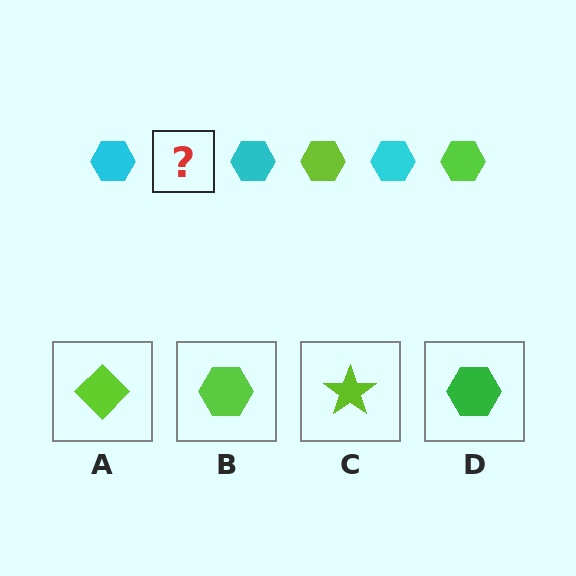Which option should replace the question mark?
Option B.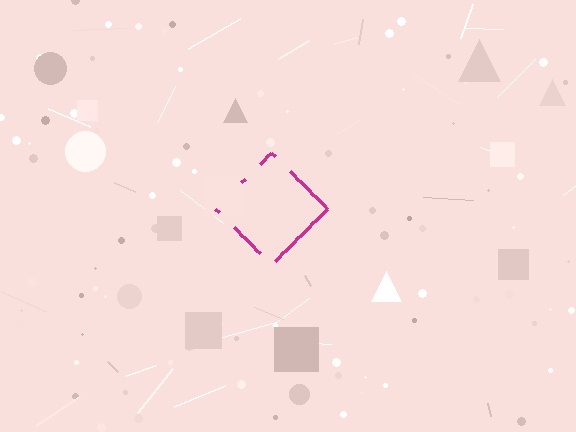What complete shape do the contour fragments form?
The contour fragments form a diamond.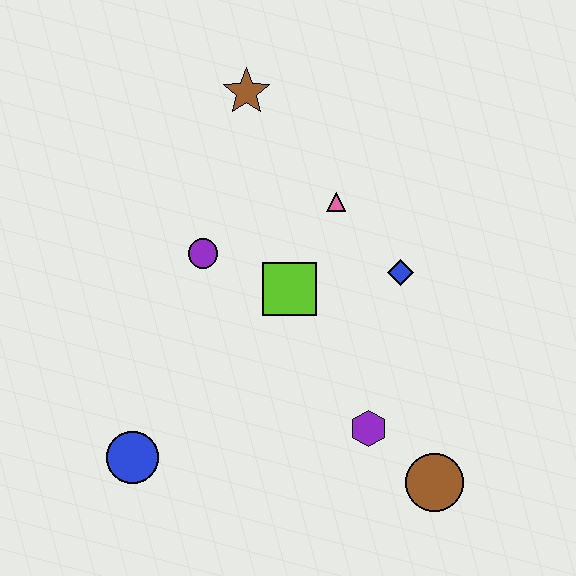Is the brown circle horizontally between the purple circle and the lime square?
No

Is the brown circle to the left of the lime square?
No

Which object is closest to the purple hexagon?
The brown circle is closest to the purple hexagon.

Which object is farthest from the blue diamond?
The blue circle is farthest from the blue diamond.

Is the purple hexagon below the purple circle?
Yes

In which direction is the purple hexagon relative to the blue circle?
The purple hexagon is to the right of the blue circle.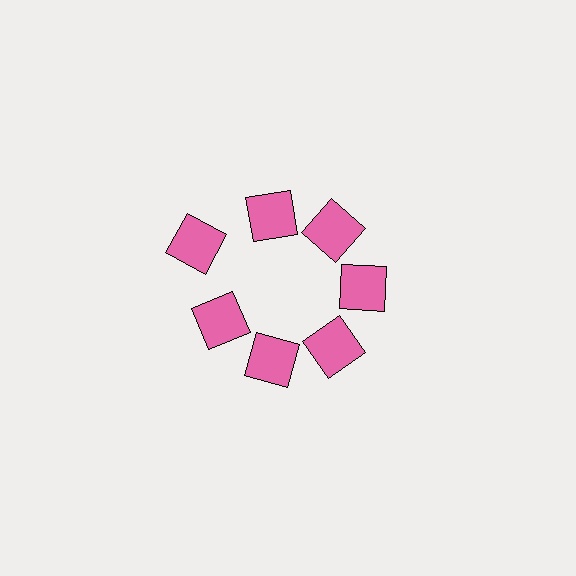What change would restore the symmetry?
The symmetry would be restored by moving it inward, back onto the ring so that all 7 squares sit at equal angles and equal distance from the center.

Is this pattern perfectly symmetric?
No. The 7 pink squares are arranged in a ring, but one element near the 10 o'clock position is pushed outward from the center, breaking the 7-fold rotational symmetry.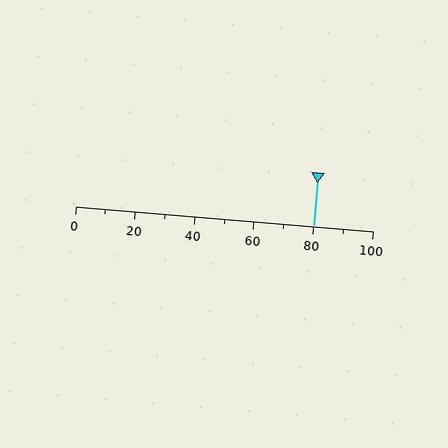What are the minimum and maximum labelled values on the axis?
The axis runs from 0 to 100.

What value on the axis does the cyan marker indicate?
The marker indicates approximately 80.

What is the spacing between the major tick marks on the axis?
The major ticks are spaced 20 apart.